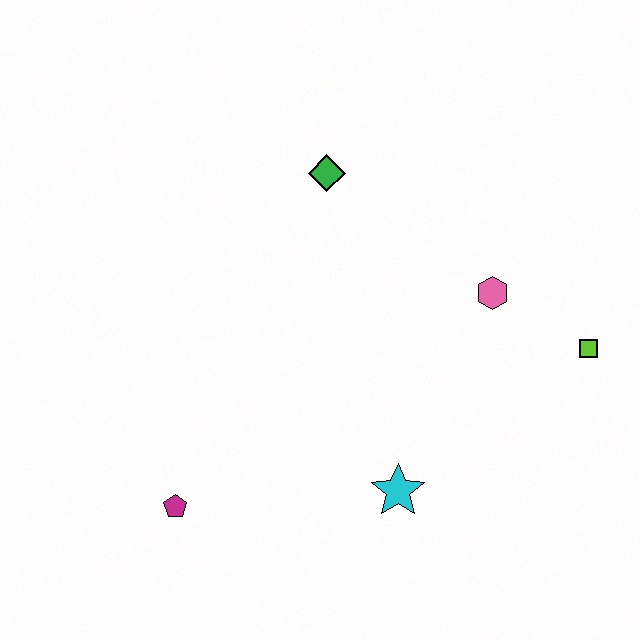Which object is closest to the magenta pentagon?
The cyan star is closest to the magenta pentagon.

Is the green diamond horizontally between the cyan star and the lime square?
No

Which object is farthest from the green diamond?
The magenta pentagon is farthest from the green diamond.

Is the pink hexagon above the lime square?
Yes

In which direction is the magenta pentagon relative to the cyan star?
The magenta pentagon is to the left of the cyan star.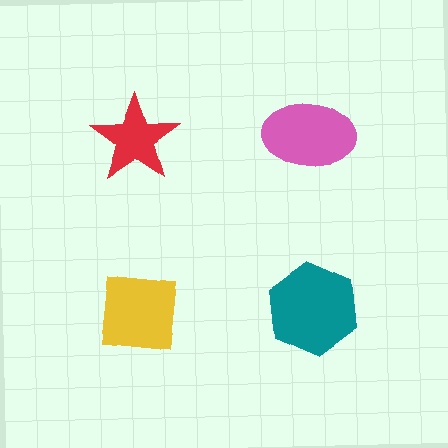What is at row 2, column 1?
A yellow square.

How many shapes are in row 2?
2 shapes.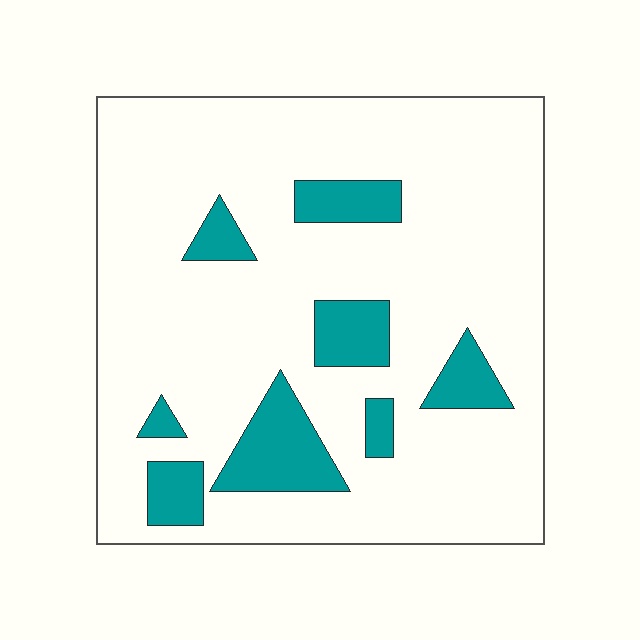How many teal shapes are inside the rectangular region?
8.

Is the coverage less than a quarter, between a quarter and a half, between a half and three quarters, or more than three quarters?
Less than a quarter.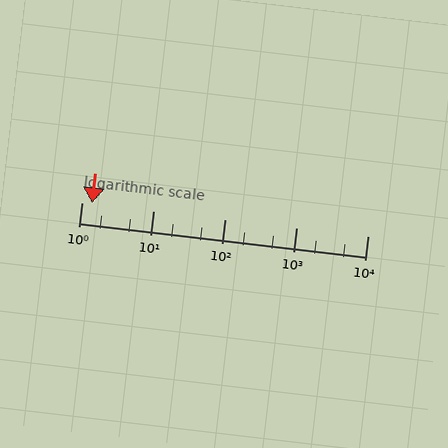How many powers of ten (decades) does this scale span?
The scale spans 4 decades, from 1 to 10000.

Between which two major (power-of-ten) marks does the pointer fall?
The pointer is between 1 and 10.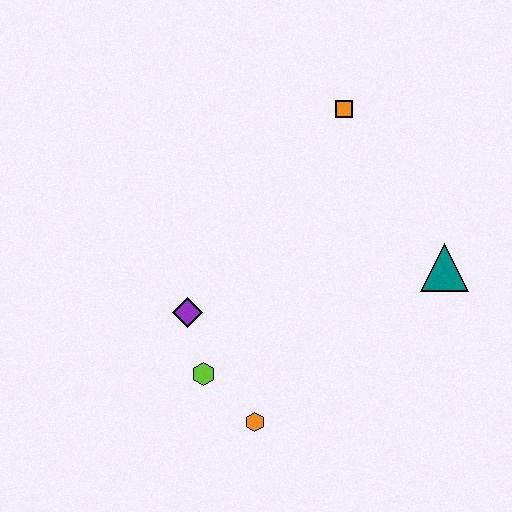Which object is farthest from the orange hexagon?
The orange square is farthest from the orange hexagon.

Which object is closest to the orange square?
The teal triangle is closest to the orange square.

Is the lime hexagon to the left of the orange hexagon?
Yes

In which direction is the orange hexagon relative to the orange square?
The orange hexagon is below the orange square.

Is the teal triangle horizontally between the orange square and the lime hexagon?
No